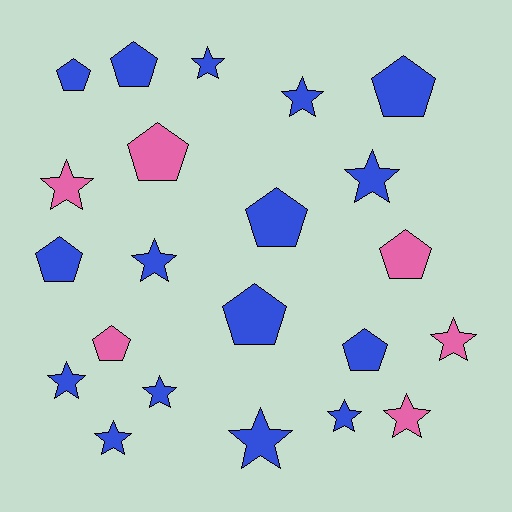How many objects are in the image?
There are 22 objects.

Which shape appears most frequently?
Star, with 12 objects.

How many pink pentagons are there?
There are 3 pink pentagons.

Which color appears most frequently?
Blue, with 16 objects.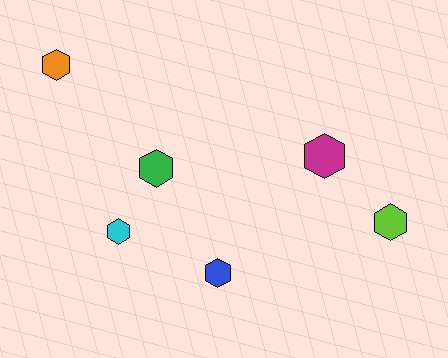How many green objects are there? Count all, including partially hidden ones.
There is 1 green object.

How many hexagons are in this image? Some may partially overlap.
There are 6 hexagons.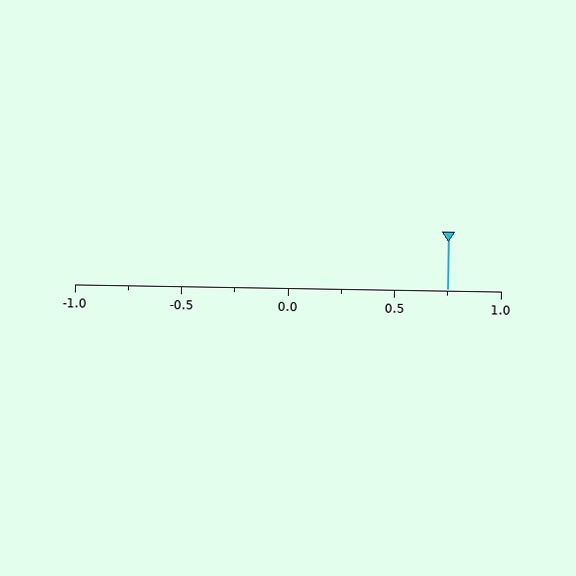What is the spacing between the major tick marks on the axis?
The major ticks are spaced 0.5 apart.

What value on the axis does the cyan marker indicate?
The marker indicates approximately 0.75.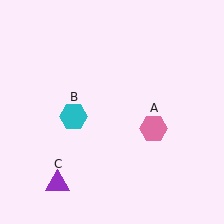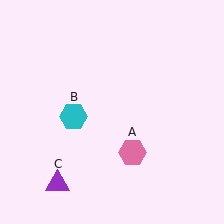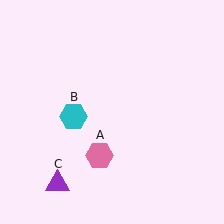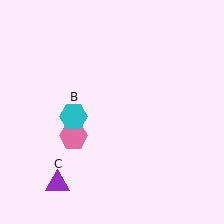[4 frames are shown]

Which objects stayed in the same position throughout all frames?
Cyan hexagon (object B) and purple triangle (object C) remained stationary.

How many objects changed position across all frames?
1 object changed position: pink hexagon (object A).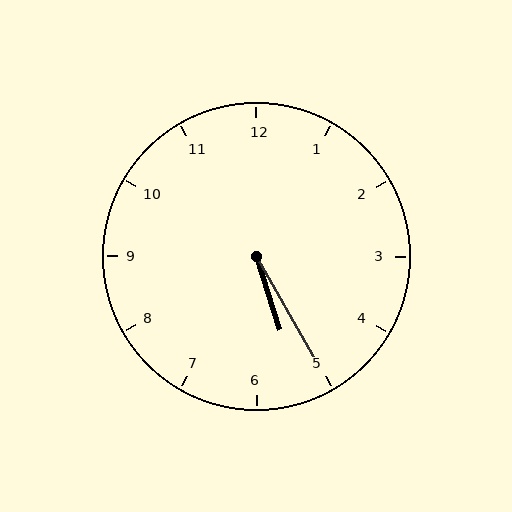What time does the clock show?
5:25.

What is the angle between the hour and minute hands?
Approximately 12 degrees.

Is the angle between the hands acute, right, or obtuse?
It is acute.